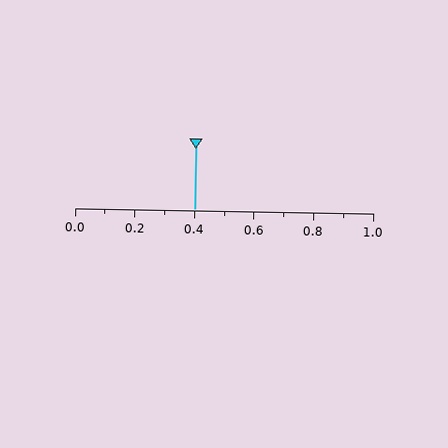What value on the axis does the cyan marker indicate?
The marker indicates approximately 0.4.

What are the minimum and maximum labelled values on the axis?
The axis runs from 0.0 to 1.0.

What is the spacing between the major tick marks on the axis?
The major ticks are spaced 0.2 apart.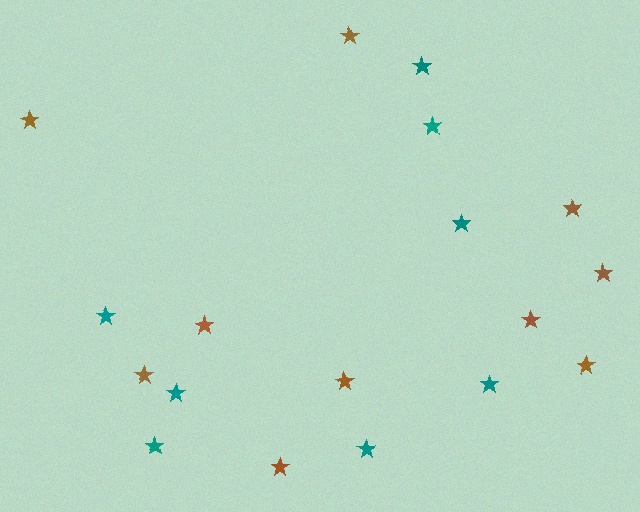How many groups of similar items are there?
There are 2 groups: one group of brown stars (10) and one group of teal stars (8).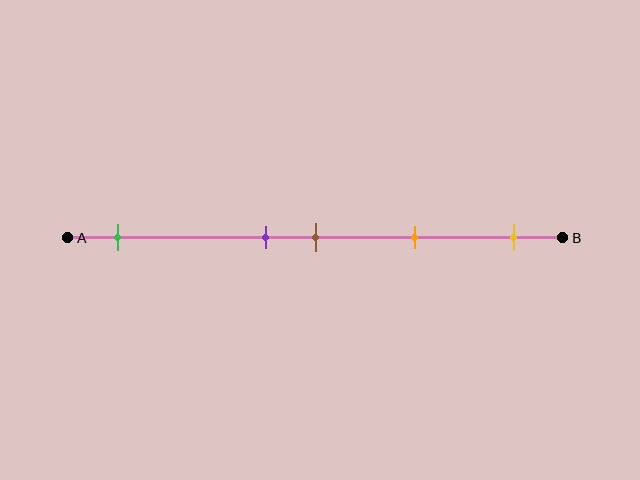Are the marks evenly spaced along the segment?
No, the marks are not evenly spaced.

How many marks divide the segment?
There are 5 marks dividing the segment.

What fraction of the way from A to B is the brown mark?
The brown mark is approximately 50% (0.5) of the way from A to B.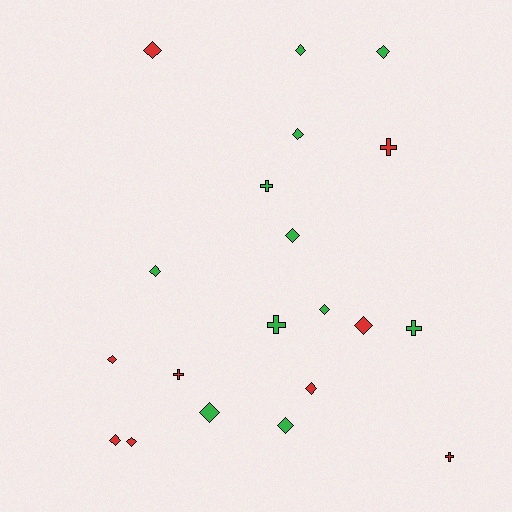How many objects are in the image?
There are 20 objects.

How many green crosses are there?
There are 3 green crosses.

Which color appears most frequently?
Green, with 11 objects.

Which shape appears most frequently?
Diamond, with 14 objects.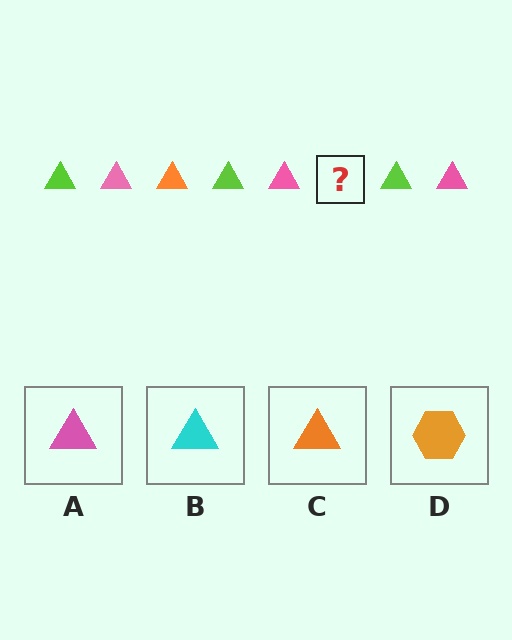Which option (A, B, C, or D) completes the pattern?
C.